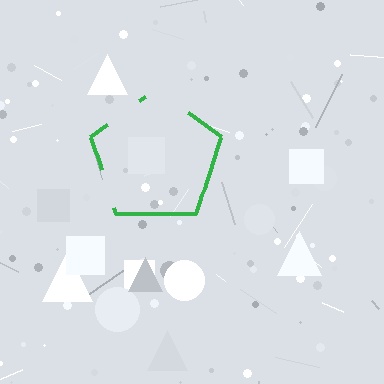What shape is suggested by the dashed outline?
The dashed outline suggests a pentagon.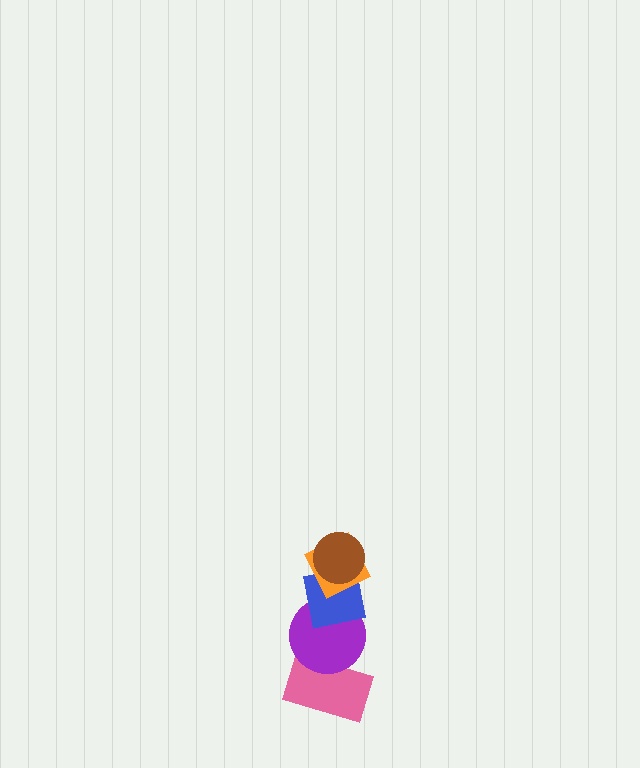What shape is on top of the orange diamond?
The brown circle is on top of the orange diamond.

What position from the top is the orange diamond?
The orange diamond is 2nd from the top.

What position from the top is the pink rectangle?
The pink rectangle is 5th from the top.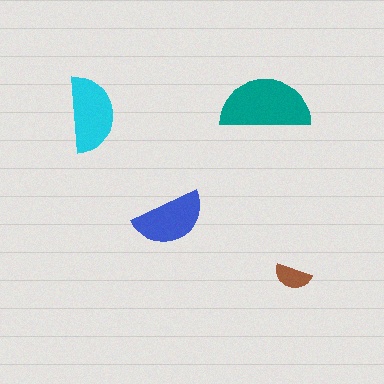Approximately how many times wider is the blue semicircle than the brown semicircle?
About 2 times wider.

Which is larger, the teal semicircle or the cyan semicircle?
The teal one.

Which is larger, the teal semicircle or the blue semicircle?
The teal one.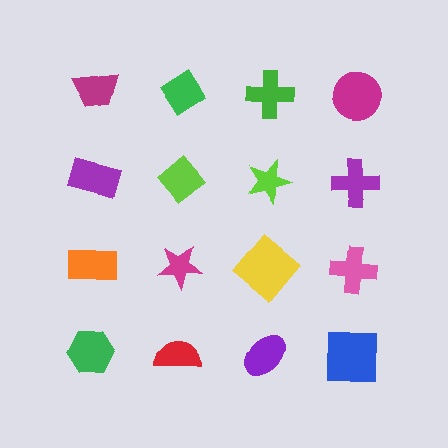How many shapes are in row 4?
4 shapes.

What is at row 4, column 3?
A purple ellipse.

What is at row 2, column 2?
A lime diamond.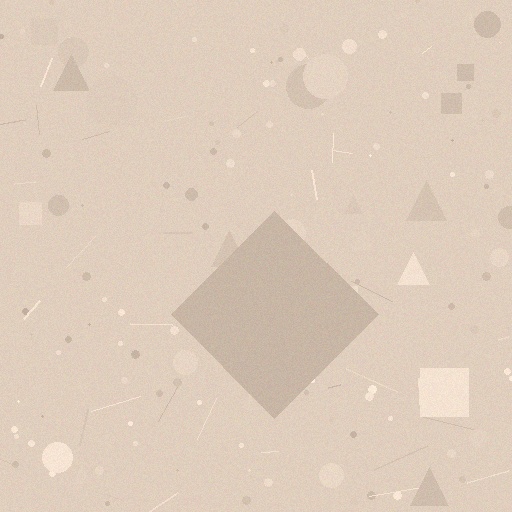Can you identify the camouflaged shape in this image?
The camouflaged shape is a diamond.